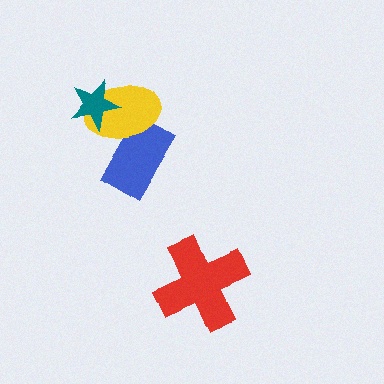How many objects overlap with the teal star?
1 object overlaps with the teal star.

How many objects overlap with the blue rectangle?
1 object overlaps with the blue rectangle.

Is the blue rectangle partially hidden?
Yes, it is partially covered by another shape.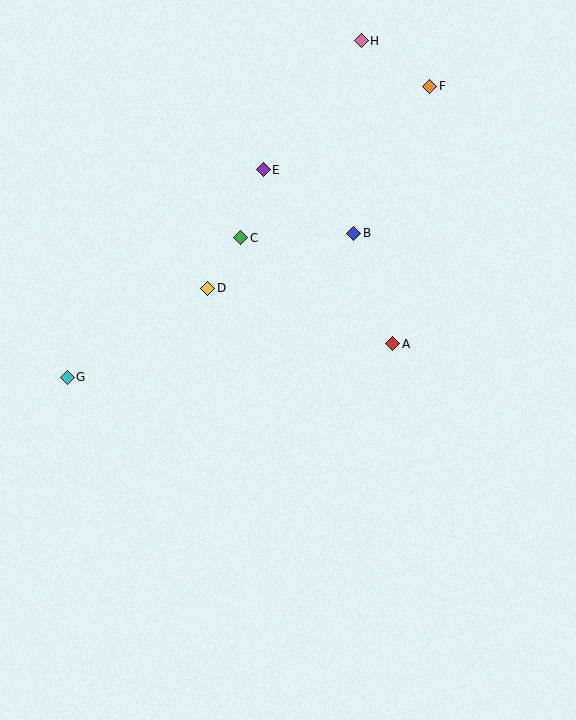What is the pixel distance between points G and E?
The distance between G and E is 285 pixels.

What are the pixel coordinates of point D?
Point D is at (208, 288).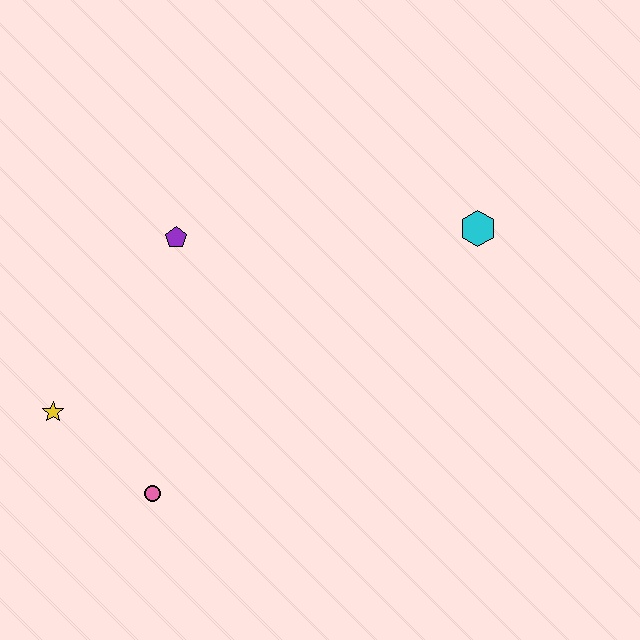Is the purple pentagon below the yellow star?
No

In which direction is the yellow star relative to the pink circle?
The yellow star is to the left of the pink circle.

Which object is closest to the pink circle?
The yellow star is closest to the pink circle.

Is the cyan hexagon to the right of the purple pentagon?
Yes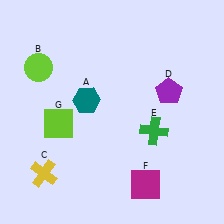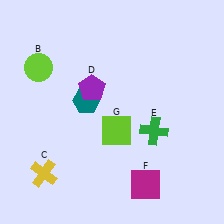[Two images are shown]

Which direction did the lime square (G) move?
The lime square (G) moved right.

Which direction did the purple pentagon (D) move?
The purple pentagon (D) moved left.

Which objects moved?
The objects that moved are: the purple pentagon (D), the lime square (G).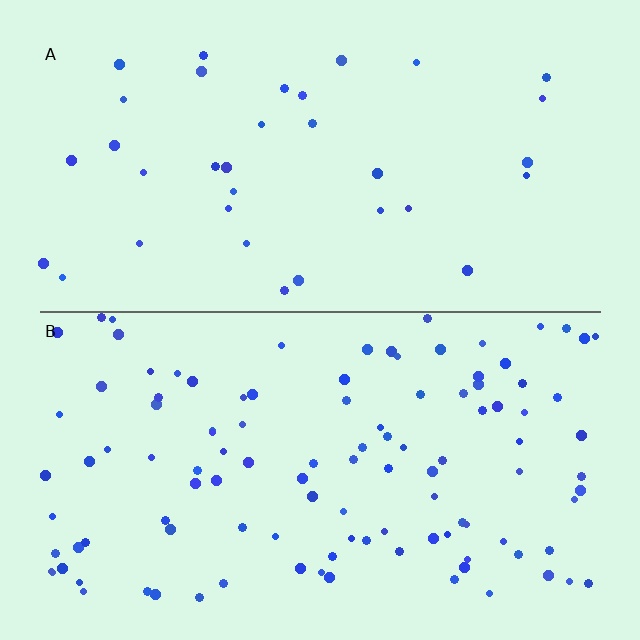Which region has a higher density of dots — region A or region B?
B (the bottom).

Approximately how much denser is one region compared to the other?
Approximately 3.3× — region B over region A.